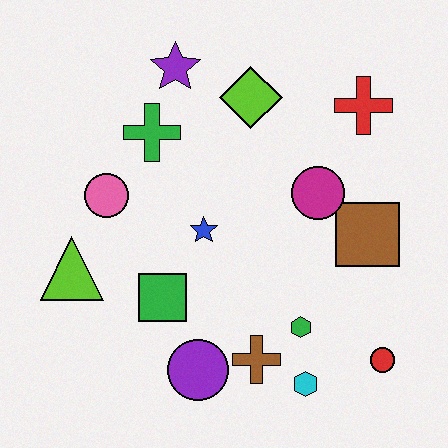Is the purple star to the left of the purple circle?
Yes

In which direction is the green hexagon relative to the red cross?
The green hexagon is below the red cross.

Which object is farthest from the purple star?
The red circle is farthest from the purple star.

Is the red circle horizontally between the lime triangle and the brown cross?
No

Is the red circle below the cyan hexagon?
No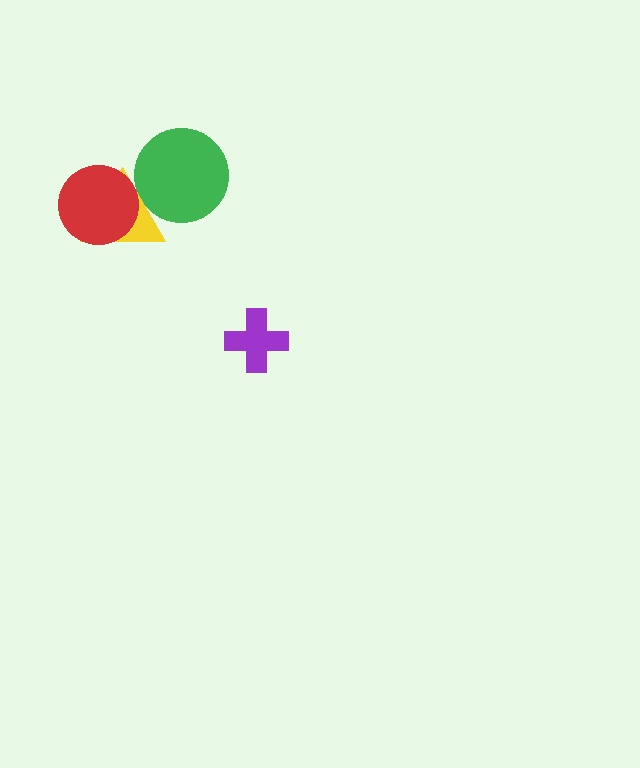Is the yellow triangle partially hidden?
Yes, it is partially covered by another shape.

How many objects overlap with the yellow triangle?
2 objects overlap with the yellow triangle.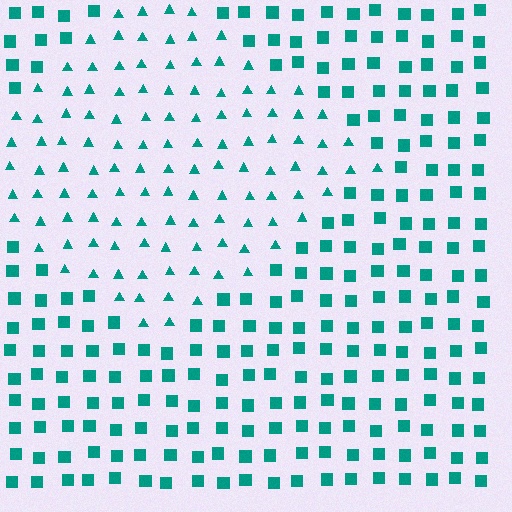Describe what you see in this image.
The image is filled with small teal elements arranged in a uniform grid. A diamond-shaped region contains triangles, while the surrounding area contains squares. The boundary is defined purely by the change in element shape.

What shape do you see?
I see a diamond.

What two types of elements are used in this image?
The image uses triangles inside the diamond region and squares outside it.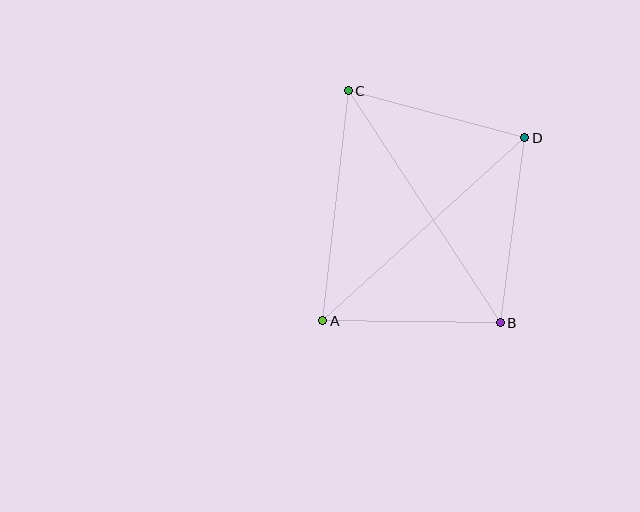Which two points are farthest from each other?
Points B and C are farthest from each other.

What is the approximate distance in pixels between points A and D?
The distance between A and D is approximately 272 pixels.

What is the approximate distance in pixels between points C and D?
The distance between C and D is approximately 183 pixels.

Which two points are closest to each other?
Points A and B are closest to each other.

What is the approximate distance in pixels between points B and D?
The distance between B and D is approximately 186 pixels.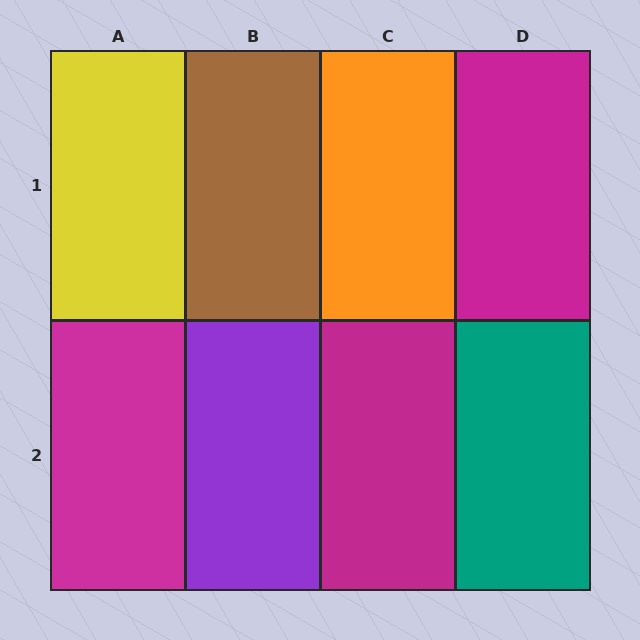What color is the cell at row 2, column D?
Teal.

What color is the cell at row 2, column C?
Magenta.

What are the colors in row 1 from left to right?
Yellow, brown, orange, magenta.